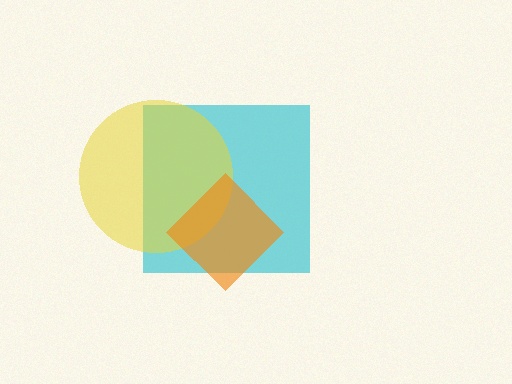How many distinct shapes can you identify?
There are 3 distinct shapes: a cyan square, a yellow circle, an orange diamond.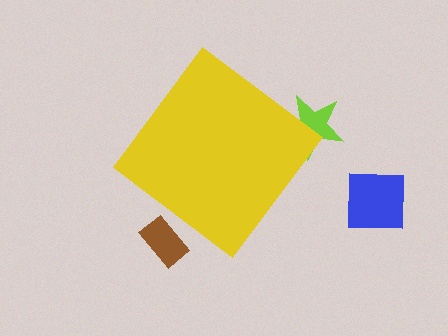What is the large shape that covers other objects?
A yellow diamond.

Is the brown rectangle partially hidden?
Yes, the brown rectangle is partially hidden behind the yellow diamond.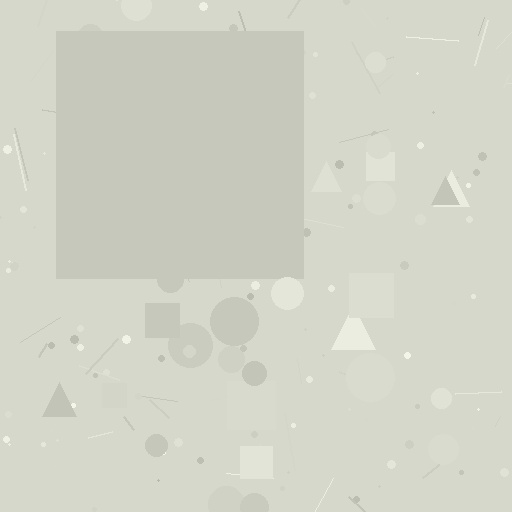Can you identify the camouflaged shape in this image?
The camouflaged shape is a square.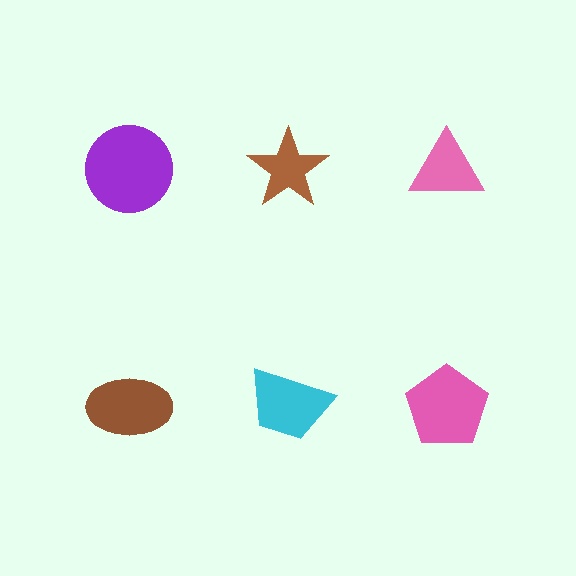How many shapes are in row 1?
3 shapes.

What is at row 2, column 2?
A cyan trapezoid.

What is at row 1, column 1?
A purple circle.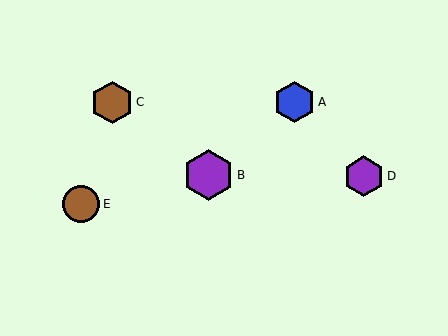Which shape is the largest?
The purple hexagon (labeled B) is the largest.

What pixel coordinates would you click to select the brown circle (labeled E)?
Click at (81, 204) to select the brown circle E.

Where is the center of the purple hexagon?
The center of the purple hexagon is at (209, 175).